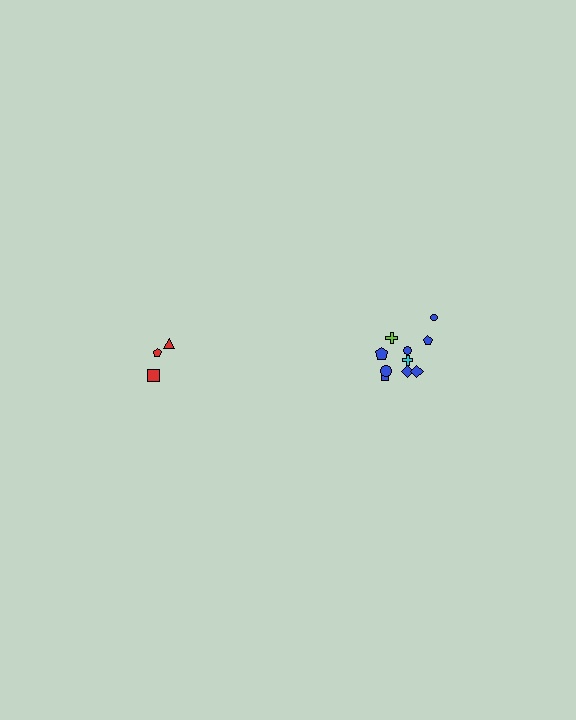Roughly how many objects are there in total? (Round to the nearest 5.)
Roughly 15 objects in total.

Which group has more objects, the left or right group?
The right group.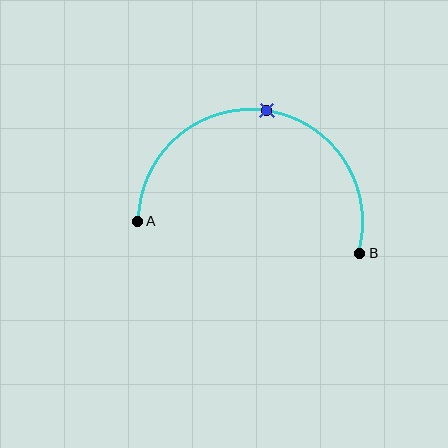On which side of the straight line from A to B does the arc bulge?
The arc bulges above the straight line connecting A and B.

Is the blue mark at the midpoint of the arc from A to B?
Yes. The blue mark lies on the arc at equal arc-length from both A and B — it is the arc midpoint.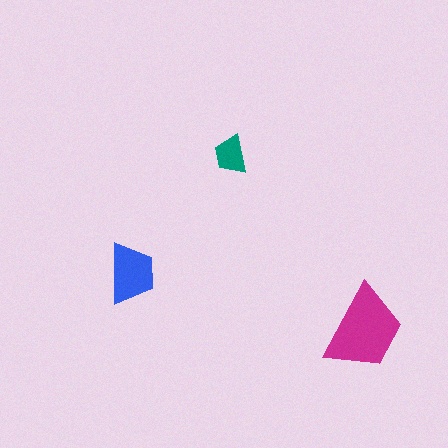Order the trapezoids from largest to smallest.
the magenta one, the blue one, the teal one.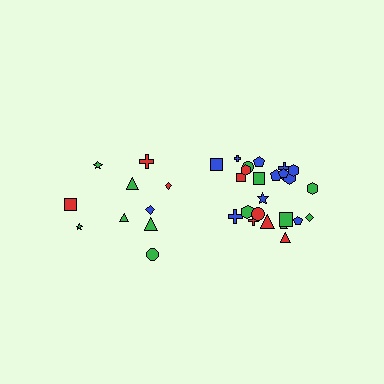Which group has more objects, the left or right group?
The right group.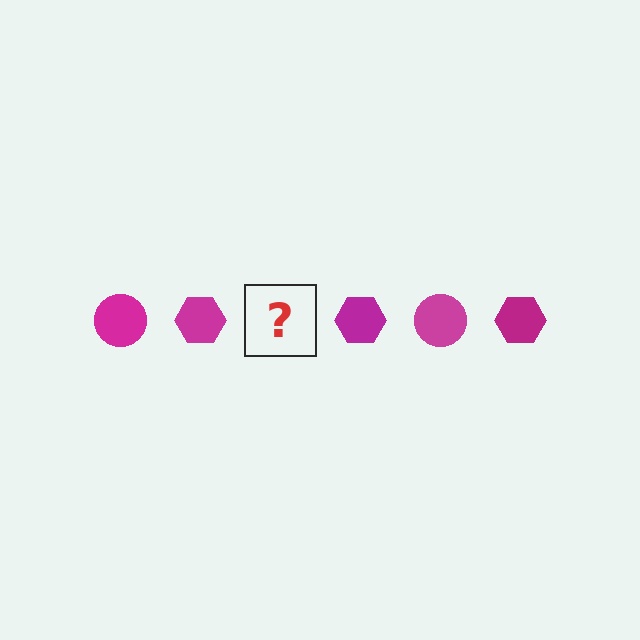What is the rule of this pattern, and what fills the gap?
The rule is that the pattern cycles through circle, hexagon shapes in magenta. The gap should be filled with a magenta circle.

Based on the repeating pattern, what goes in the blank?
The blank should be a magenta circle.